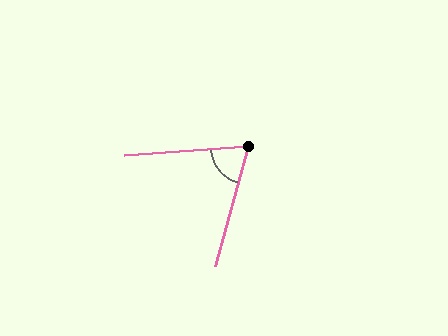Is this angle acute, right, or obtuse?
It is acute.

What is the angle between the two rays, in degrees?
Approximately 70 degrees.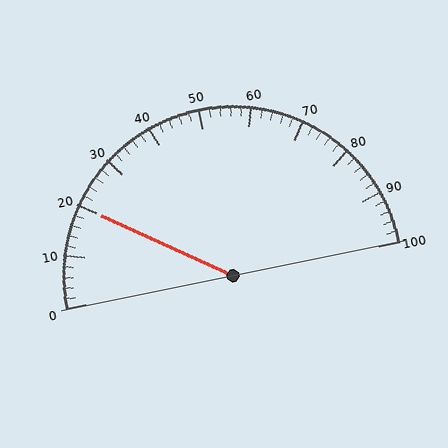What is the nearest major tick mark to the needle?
The nearest major tick mark is 20.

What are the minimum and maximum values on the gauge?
The gauge ranges from 0 to 100.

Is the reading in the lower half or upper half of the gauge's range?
The reading is in the lower half of the range (0 to 100).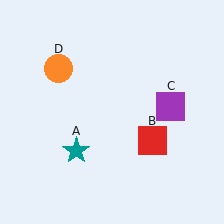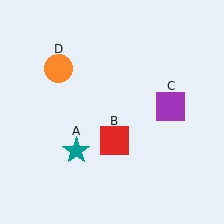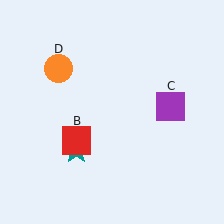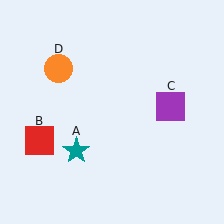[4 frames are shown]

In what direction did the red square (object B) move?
The red square (object B) moved left.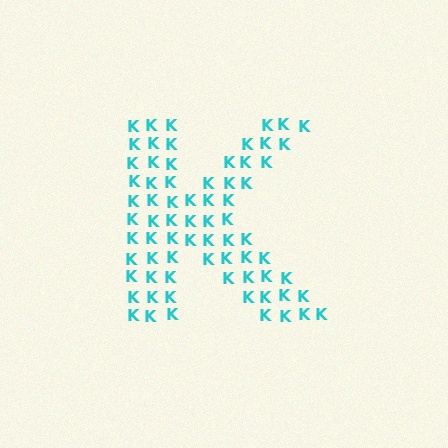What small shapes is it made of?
It is made of small letter K's.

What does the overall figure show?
The overall figure shows the letter K.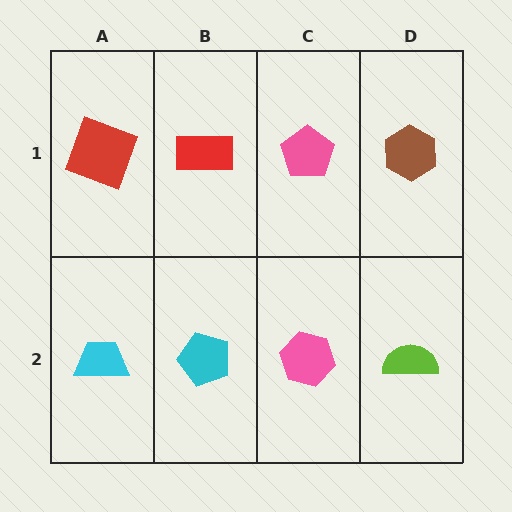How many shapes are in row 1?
4 shapes.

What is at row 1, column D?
A brown hexagon.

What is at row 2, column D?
A lime semicircle.